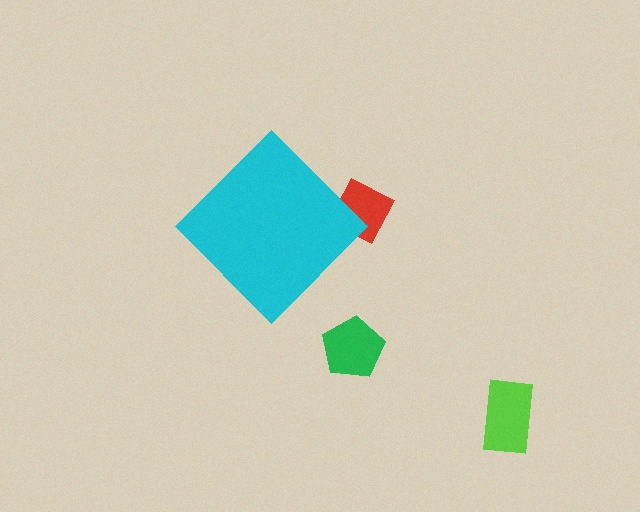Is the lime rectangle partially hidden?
No, the lime rectangle is fully visible.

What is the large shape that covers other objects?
A cyan diamond.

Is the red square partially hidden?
Yes, the red square is partially hidden behind the cyan diamond.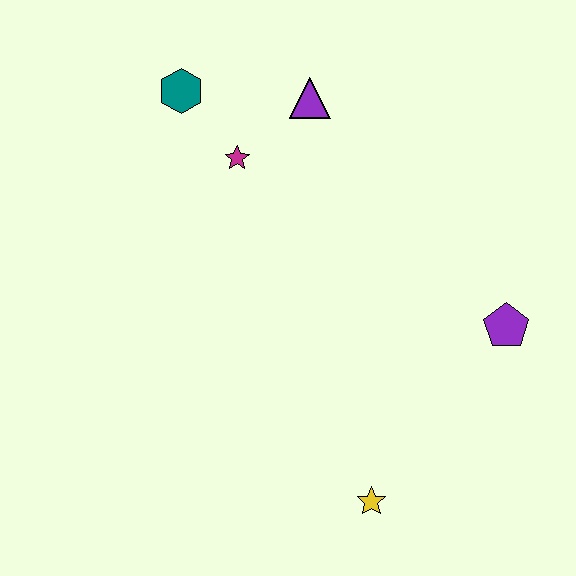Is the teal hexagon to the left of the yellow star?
Yes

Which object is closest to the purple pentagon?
The yellow star is closest to the purple pentagon.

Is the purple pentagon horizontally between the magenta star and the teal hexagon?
No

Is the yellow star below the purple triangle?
Yes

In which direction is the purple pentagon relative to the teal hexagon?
The purple pentagon is to the right of the teal hexagon.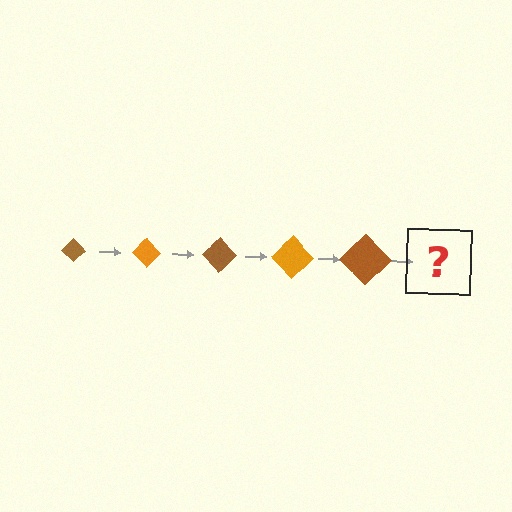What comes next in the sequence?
The next element should be an orange diamond, larger than the previous one.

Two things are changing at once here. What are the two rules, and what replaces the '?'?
The two rules are that the diamond grows larger each step and the color cycles through brown and orange. The '?' should be an orange diamond, larger than the previous one.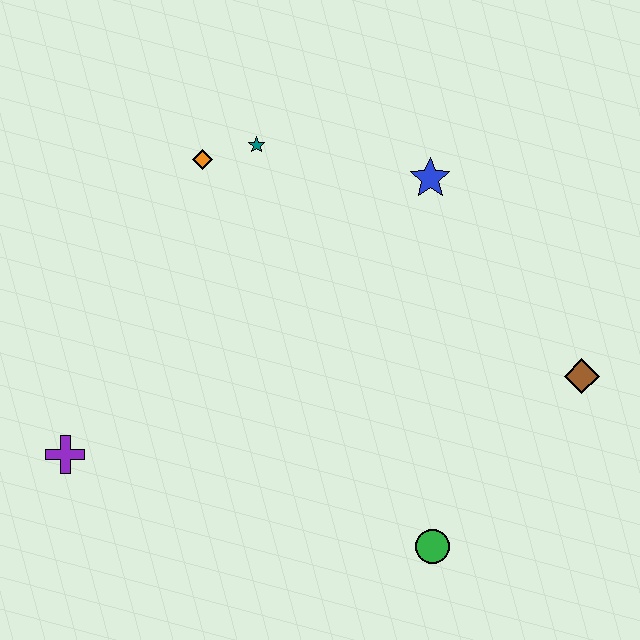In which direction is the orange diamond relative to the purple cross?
The orange diamond is above the purple cross.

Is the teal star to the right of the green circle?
No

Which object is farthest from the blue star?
The purple cross is farthest from the blue star.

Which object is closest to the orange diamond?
The teal star is closest to the orange diamond.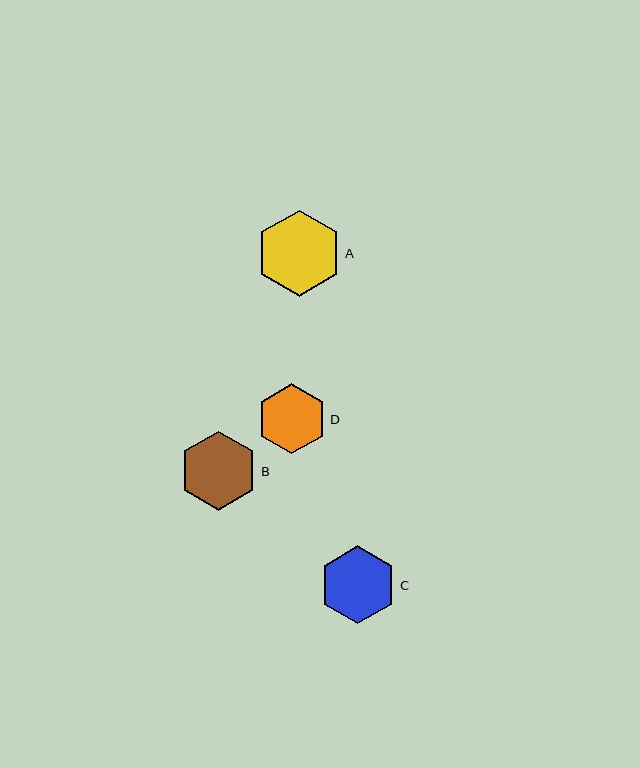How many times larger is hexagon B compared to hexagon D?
Hexagon B is approximately 1.1 times the size of hexagon D.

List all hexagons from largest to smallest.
From largest to smallest: A, B, C, D.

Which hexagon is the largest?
Hexagon A is the largest with a size of approximately 86 pixels.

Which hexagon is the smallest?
Hexagon D is the smallest with a size of approximately 70 pixels.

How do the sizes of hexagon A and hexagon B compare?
Hexagon A and hexagon B are approximately the same size.